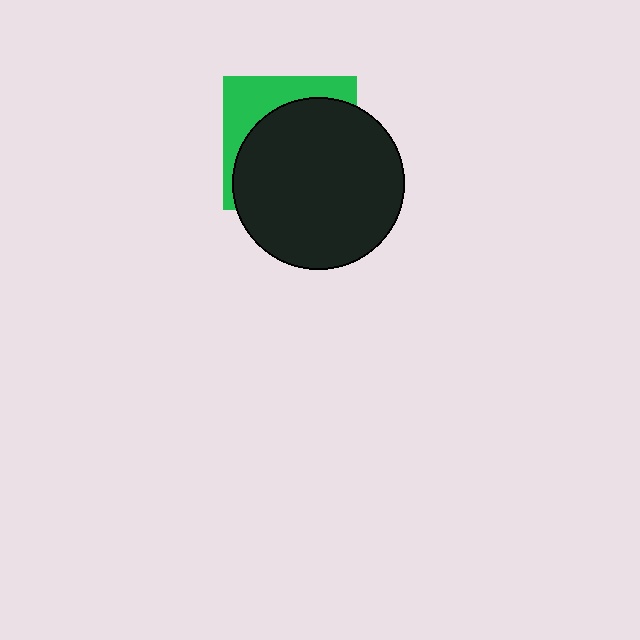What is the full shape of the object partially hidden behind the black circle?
The partially hidden object is a green square.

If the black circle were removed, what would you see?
You would see the complete green square.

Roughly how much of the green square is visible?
A small part of it is visible (roughly 31%).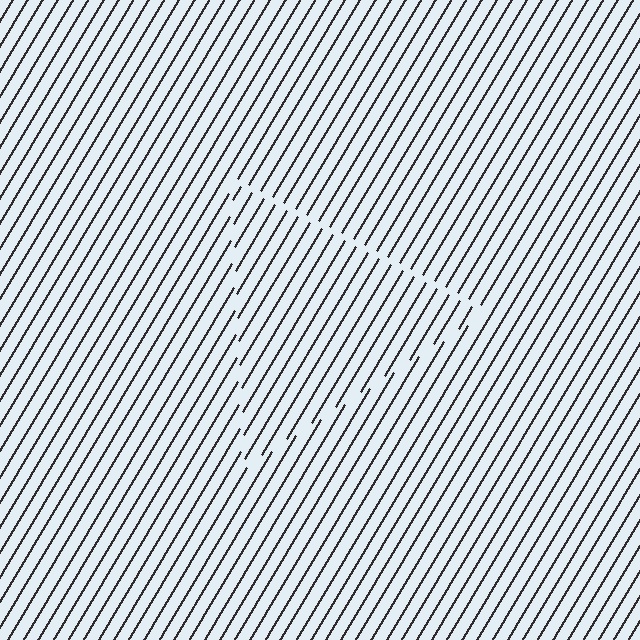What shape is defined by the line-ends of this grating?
An illusory triangle. The interior of the shape contains the same grating, shifted by half a period — the contour is defined by the phase discontinuity where line-ends from the inner and outer gratings abut.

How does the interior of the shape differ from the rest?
The interior of the shape contains the same grating, shifted by half a period — the contour is defined by the phase discontinuity where line-ends from the inner and outer gratings abut.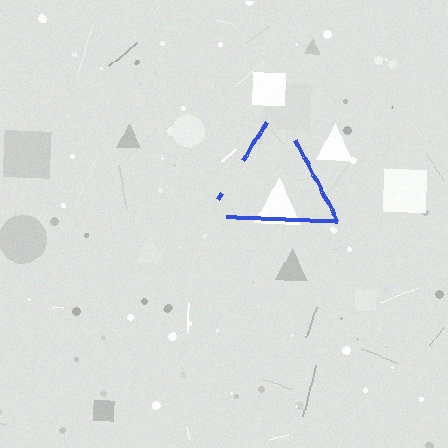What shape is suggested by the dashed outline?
The dashed outline suggests a triangle.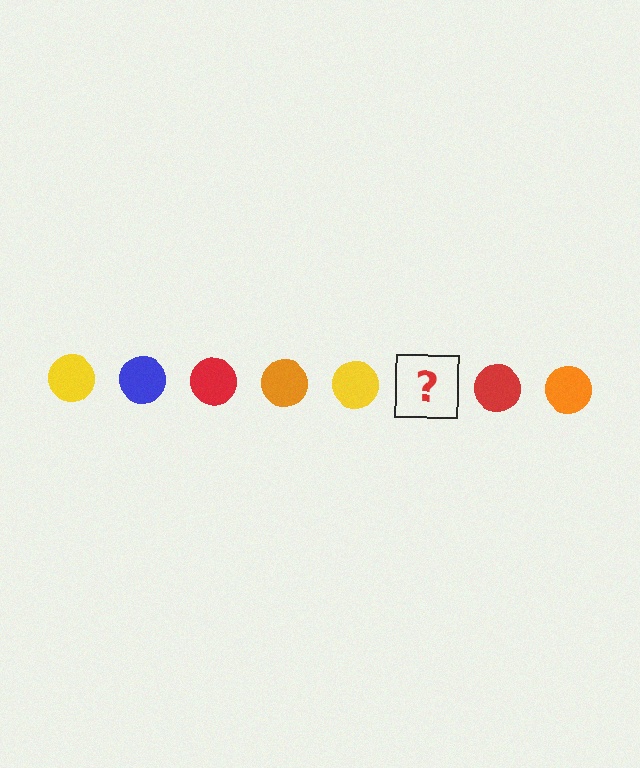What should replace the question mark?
The question mark should be replaced with a blue circle.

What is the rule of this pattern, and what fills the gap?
The rule is that the pattern cycles through yellow, blue, red, orange circles. The gap should be filled with a blue circle.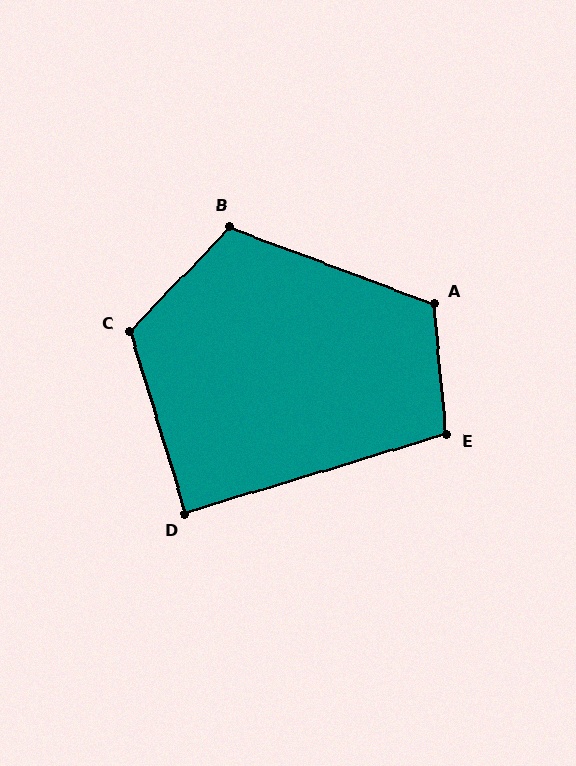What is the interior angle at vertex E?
Approximately 102 degrees (obtuse).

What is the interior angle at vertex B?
Approximately 113 degrees (obtuse).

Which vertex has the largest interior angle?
C, at approximately 119 degrees.